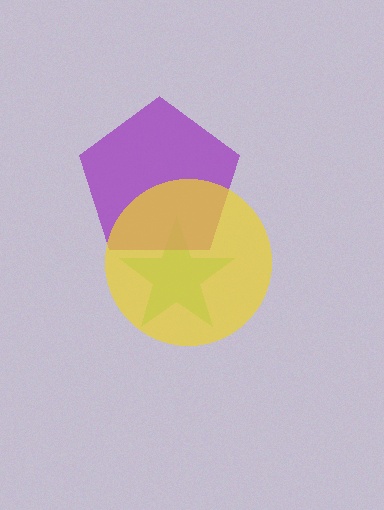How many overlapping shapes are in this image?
There are 3 overlapping shapes in the image.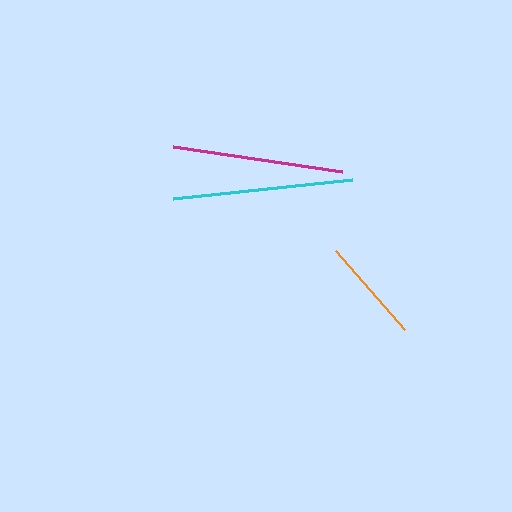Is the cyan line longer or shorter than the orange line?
The cyan line is longer than the orange line.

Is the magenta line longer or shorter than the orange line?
The magenta line is longer than the orange line.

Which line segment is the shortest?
The orange line is the shortest at approximately 105 pixels.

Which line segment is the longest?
The cyan line is the longest at approximately 180 pixels.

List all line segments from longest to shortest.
From longest to shortest: cyan, magenta, orange.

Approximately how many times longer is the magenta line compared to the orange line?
The magenta line is approximately 1.6 times the length of the orange line.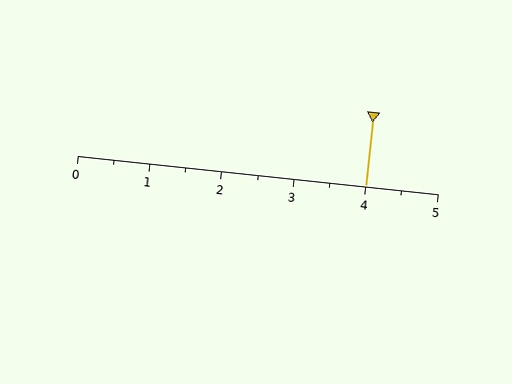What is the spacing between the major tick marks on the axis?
The major ticks are spaced 1 apart.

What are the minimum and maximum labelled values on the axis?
The axis runs from 0 to 5.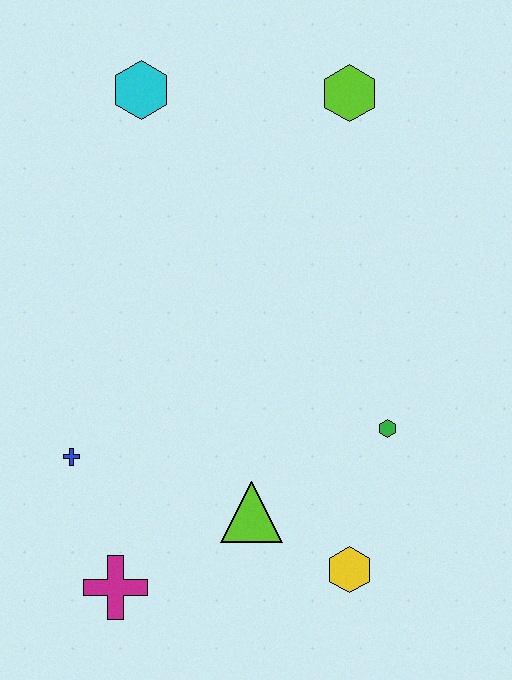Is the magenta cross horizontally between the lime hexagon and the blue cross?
Yes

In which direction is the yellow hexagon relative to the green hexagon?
The yellow hexagon is below the green hexagon.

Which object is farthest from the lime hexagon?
The magenta cross is farthest from the lime hexagon.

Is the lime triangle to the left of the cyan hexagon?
No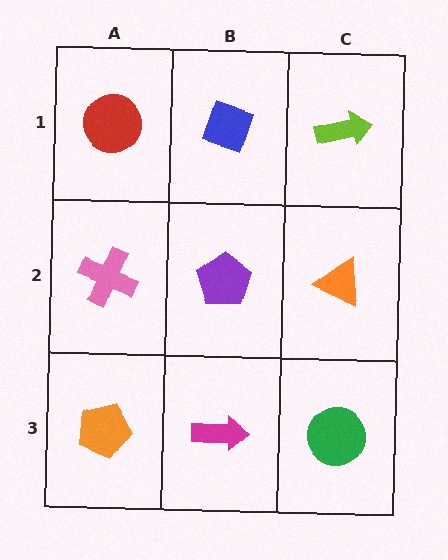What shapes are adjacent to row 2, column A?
A red circle (row 1, column A), an orange pentagon (row 3, column A), a purple pentagon (row 2, column B).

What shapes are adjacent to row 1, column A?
A pink cross (row 2, column A), a blue diamond (row 1, column B).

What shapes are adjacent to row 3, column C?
An orange triangle (row 2, column C), a magenta arrow (row 3, column B).